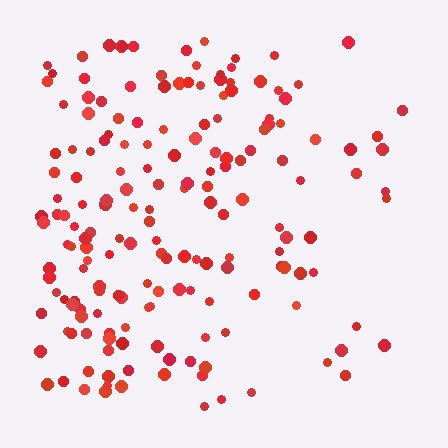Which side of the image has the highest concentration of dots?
The left.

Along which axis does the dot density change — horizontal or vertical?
Horizontal.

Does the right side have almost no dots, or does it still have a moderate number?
Still a moderate number, just noticeably fewer than the left.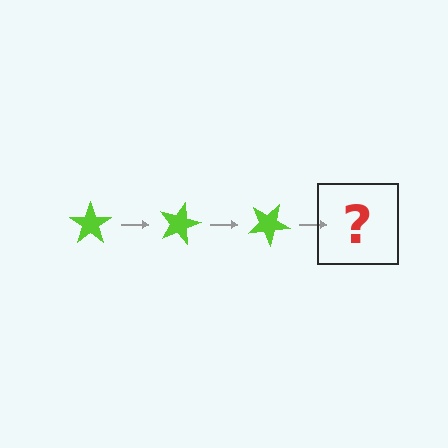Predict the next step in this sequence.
The next step is a lime star rotated 45 degrees.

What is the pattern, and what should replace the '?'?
The pattern is that the star rotates 15 degrees each step. The '?' should be a lime star rotated 45 degrees.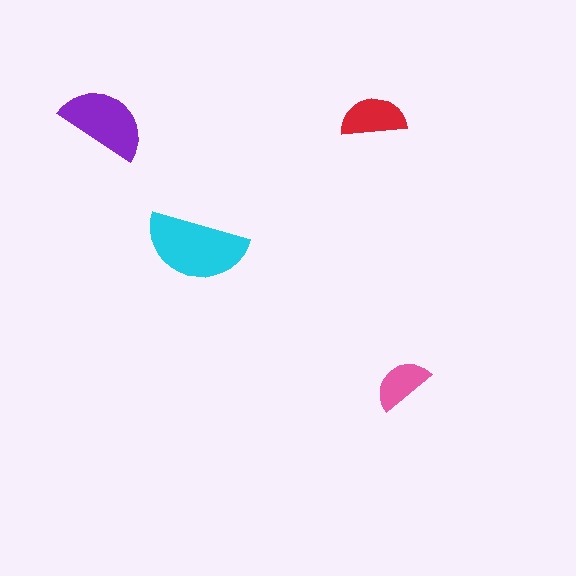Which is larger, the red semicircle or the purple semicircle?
The purple one.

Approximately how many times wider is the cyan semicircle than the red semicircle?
About 1.5 times wider.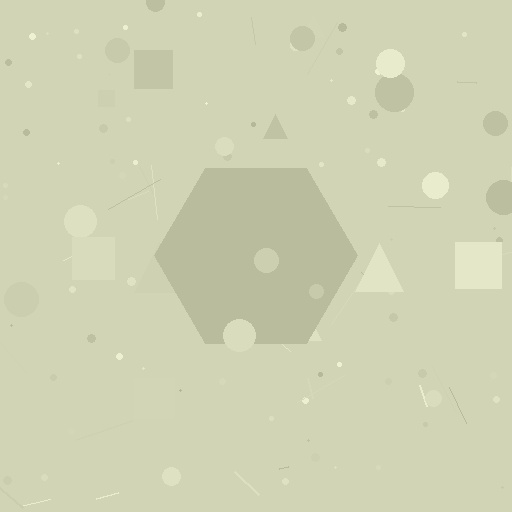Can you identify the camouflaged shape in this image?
The camouflaged shape is a hexagon.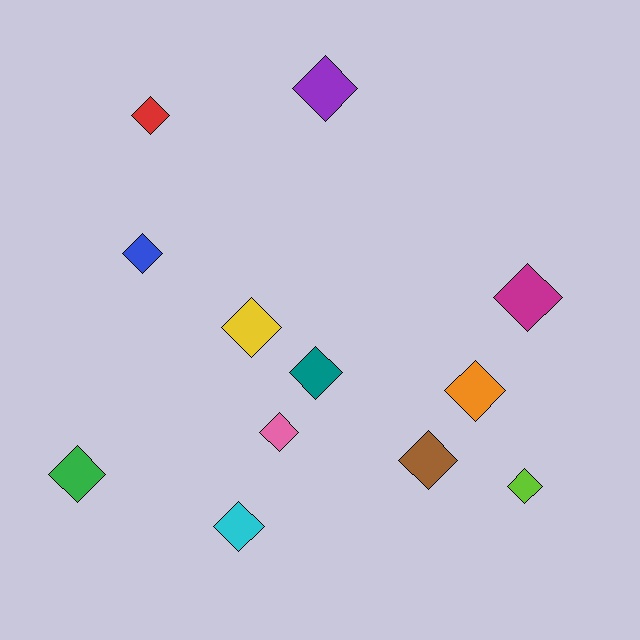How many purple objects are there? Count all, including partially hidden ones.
There is 1 purple object.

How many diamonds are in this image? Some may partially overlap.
There are 12 diamonds.